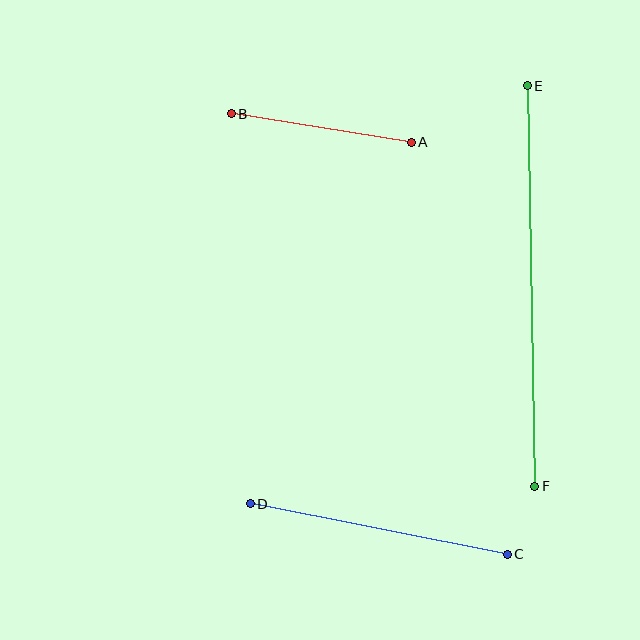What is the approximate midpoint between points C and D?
The midpoint is at approximately (379, 529) pixels.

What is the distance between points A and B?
The distance is approximately 182 pixels.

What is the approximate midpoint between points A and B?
The midpoint is at approximately (321, 128) pixels.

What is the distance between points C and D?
The distance is approximately 262 pixels.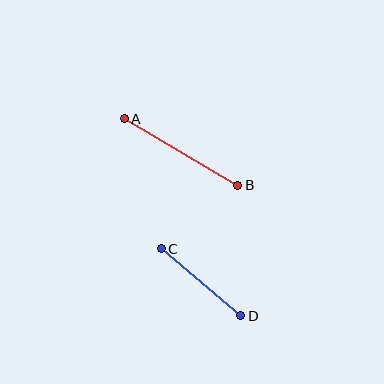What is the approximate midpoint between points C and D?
The midpoint is at approximately (201, 282) pixels.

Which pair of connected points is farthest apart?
Points A and B are farthest apart.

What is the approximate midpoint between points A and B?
The midpoint is at approximately (181, 152) pixels.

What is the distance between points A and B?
The distance is approximately 132 pixels.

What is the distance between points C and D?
The distance is approximately 104 pixels.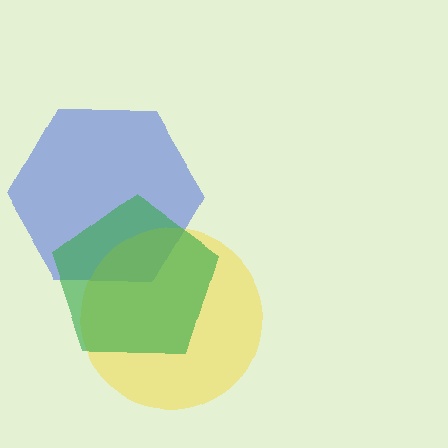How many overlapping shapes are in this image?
There are 3 overlapping shapes in the image.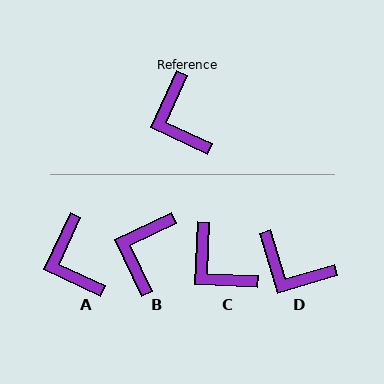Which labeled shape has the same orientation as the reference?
A.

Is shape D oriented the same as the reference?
No, it is off by about 41 degrees.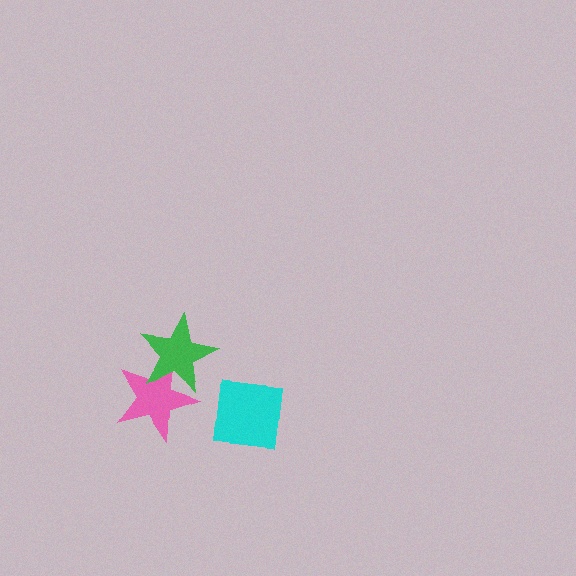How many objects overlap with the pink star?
1 object overlaps with the pink star.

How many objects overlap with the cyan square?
0 objects overlap with the cyan square.